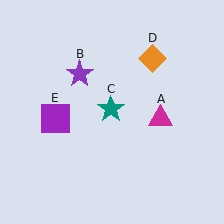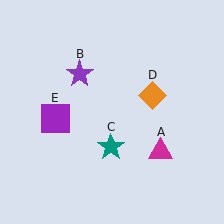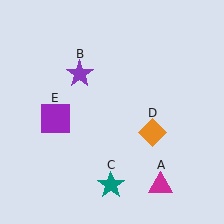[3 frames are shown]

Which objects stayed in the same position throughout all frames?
Purple star (object B) and purple square (object E) remained stationary.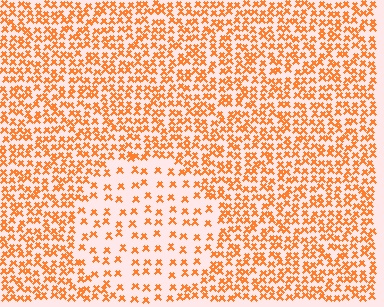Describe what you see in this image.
The image contains small orange elements arranged at two different densities. A circle-shaped region is visible where the elements are less densely packed than the surrounding area.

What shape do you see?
I see a circle.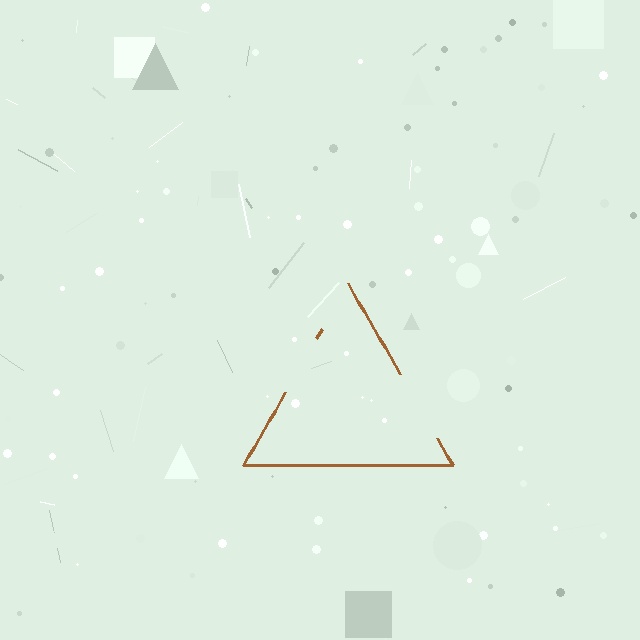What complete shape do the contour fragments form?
The contour fragments form a triangle.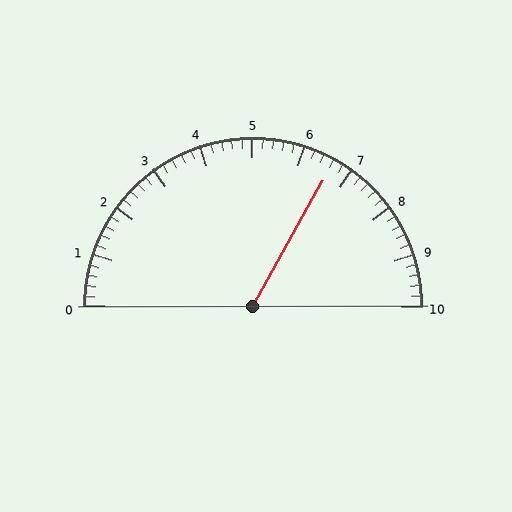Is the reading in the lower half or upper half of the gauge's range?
The reading is in the upper half of the range (0 to 10).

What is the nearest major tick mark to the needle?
The nearest major tick mark is 7.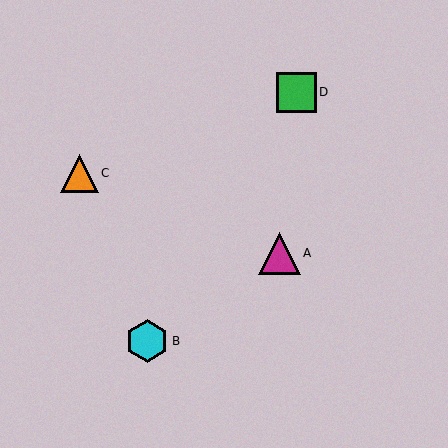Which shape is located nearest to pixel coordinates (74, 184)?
The orange triangle (labeled C) at (79, 173) is nearest to that location.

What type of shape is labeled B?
Shape B is a cyan hexagon.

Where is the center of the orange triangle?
The center of the orange triangle is at (79, 173).